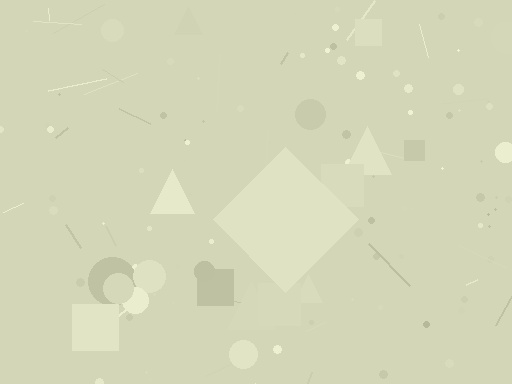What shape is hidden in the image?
A diamond is hidden in the image.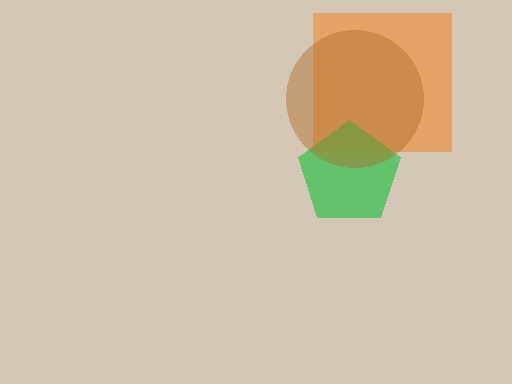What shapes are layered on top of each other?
The layered shapes are: an orange square, a green pentagon, a brown circle.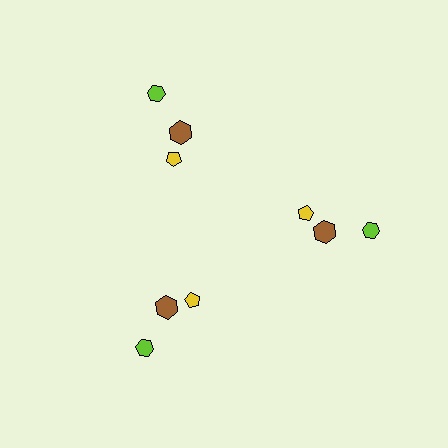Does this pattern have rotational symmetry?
Yes, this pattern has 3-fold rotational symmetry. It looks the same after rotating 120 degrees around the center.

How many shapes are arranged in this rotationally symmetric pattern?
There are 9 shapes, arranged in 3 groups of 3.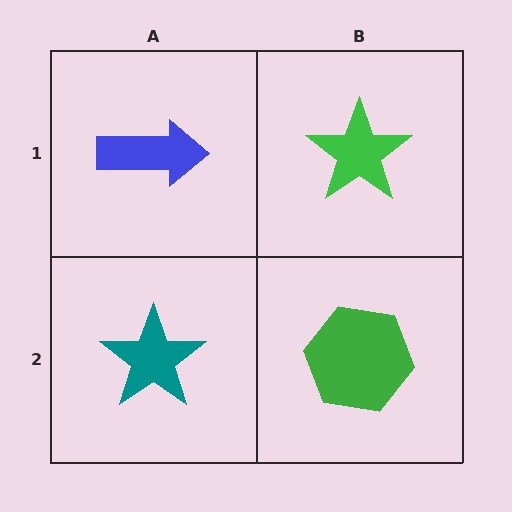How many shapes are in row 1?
2 shapes.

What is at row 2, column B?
A green hexagon.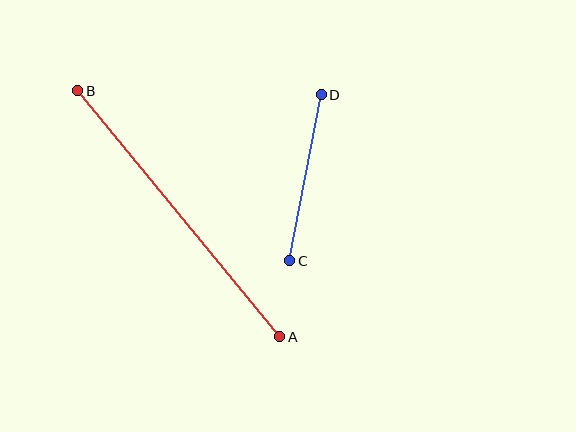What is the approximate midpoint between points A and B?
The midpoint is at approximately (179, 214) pixels.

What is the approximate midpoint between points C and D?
The midpoint is at approximately (306, 178) pixels.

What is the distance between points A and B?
The distance is approximately 318 pixels.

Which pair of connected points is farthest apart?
Points A and B are farthest apart.